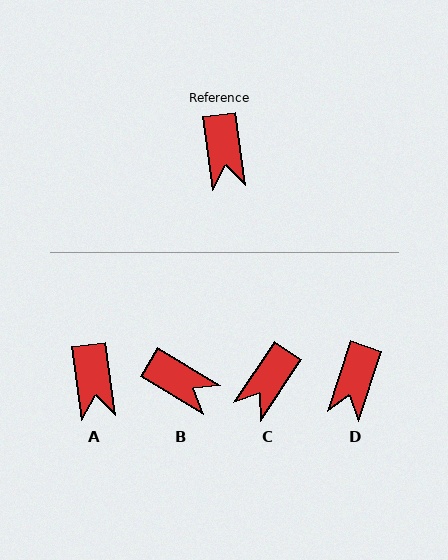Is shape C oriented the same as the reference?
No, it is off by about 41 degrees.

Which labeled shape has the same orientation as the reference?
A.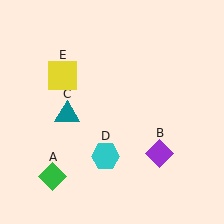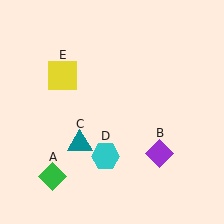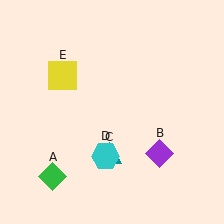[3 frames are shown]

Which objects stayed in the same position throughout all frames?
Green diamond (object A) and purple diamond (object B) and cyan hexagon (object D) and yellow square (object E) remained stationary.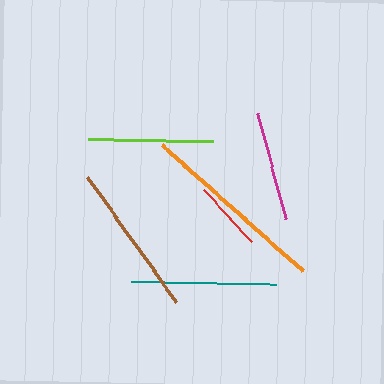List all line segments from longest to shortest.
From longest to shortest: orange, brown, teal, lime, magenta, red.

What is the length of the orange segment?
The orange segment is approximately 188 pixels long.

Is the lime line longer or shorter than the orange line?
The orange line is longer than the lime line.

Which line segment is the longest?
The orange line is the longest at approximately 188 pixels.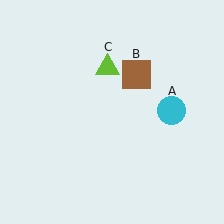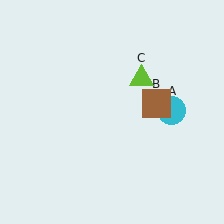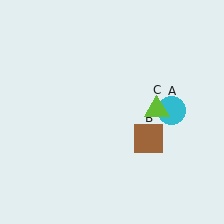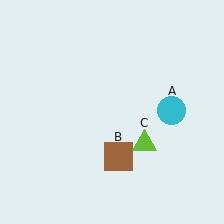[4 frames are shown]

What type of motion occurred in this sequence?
The brown square (object B), lime triangle (object C) rotated clockwise around the center of the scene.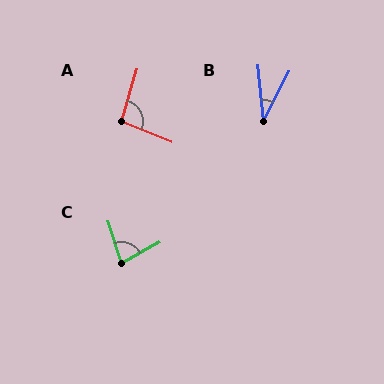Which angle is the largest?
A, at approximately 95 degrees.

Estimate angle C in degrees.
Approximately 78 degrees.